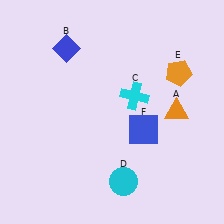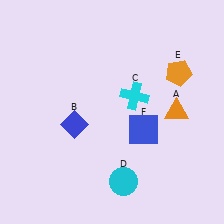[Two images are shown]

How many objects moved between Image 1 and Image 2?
1 object moved between the two images.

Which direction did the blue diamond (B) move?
The blue diamond (B) moved down.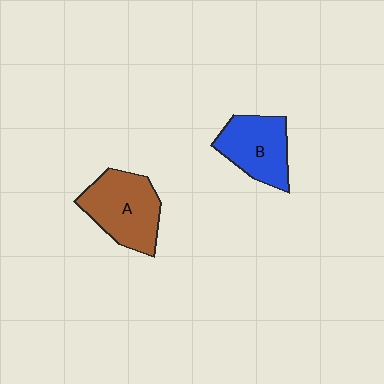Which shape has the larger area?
Shape A (brown).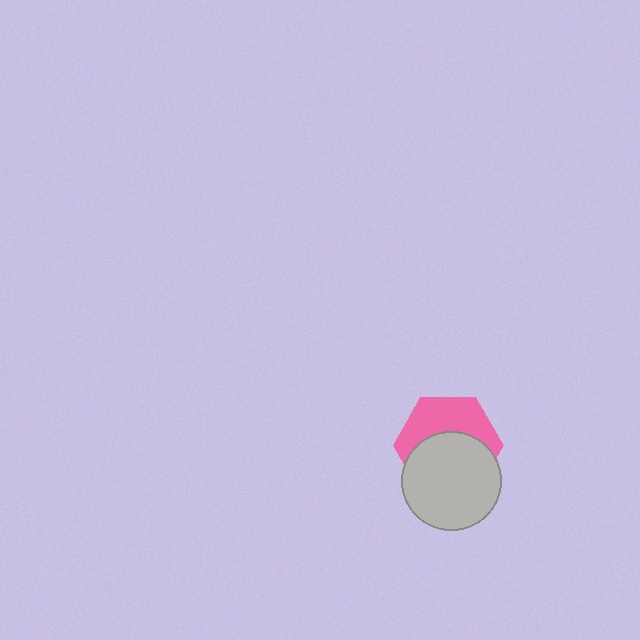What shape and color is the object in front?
The object in front is a light gray circle.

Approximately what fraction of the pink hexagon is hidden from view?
Roughly 55% of the pink hexagon is hidden behind the light gray circle.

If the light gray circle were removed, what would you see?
You would see the complete pink hexagon.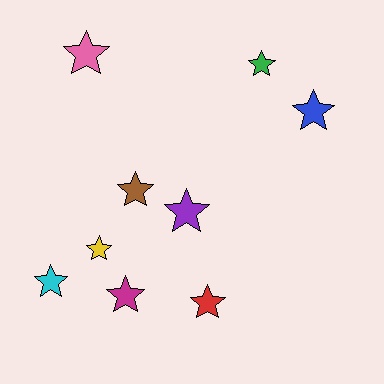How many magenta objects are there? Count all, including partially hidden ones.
There is 1 magenta object.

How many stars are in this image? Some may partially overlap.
There are 9 stars.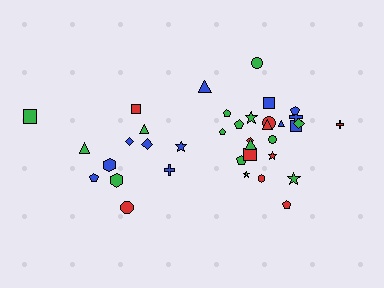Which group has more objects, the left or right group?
The right group.